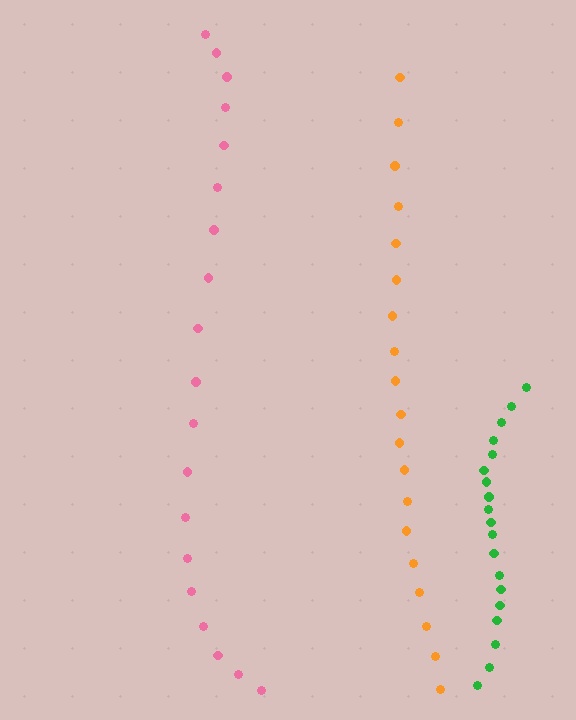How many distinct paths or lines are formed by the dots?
There are 3 distinct paths.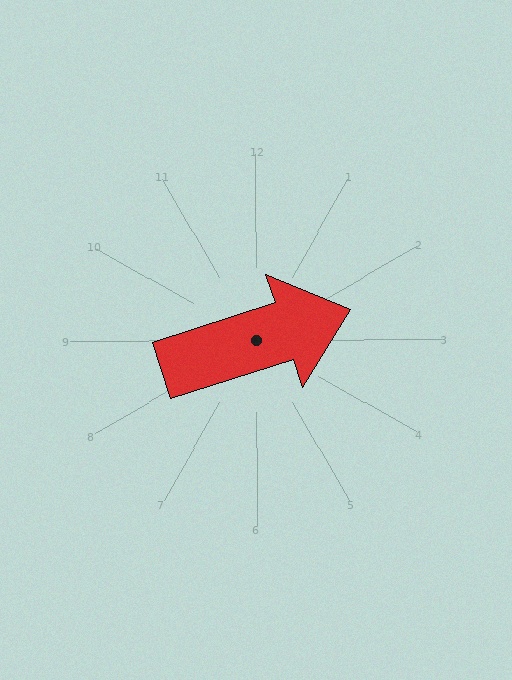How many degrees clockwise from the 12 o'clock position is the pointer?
Approximately 72 degrees.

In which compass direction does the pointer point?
East.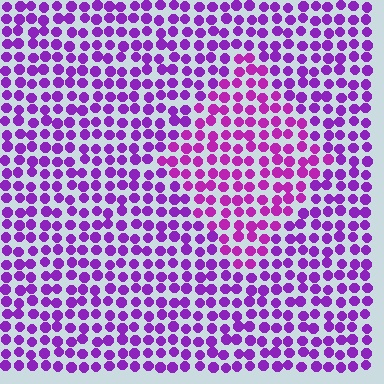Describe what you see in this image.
The image is filled with small purple elements in a uniform arrangement. A diamond-shaped region is visible where the elements are tinted to a slightly different hue, forming a subtle color boundary.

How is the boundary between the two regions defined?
The boundary is defined purely by a slight shift in hue (about 22 degrees). Spacing, size, and orientation are identical on both sides.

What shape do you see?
I see a diamond.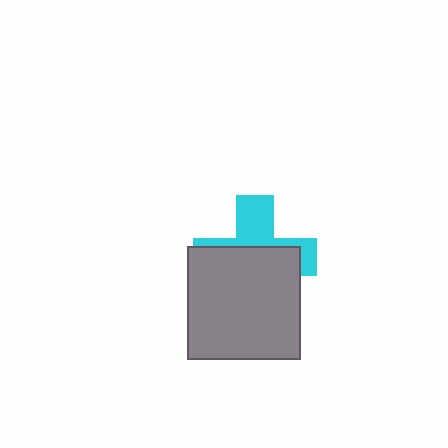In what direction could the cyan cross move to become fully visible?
The cyan cross could move up. That would shift it out from behind the gray square entirely.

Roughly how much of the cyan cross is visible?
A small part of it is visible (roughly 38%).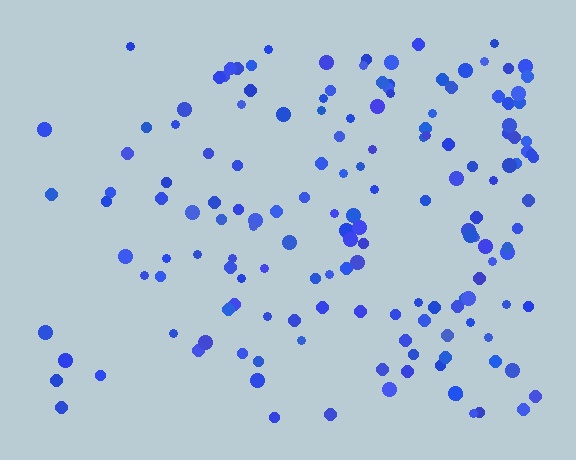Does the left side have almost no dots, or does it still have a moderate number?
Still a moderate number, just noticeably fewer than the right.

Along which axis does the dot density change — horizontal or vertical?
Horizontal.